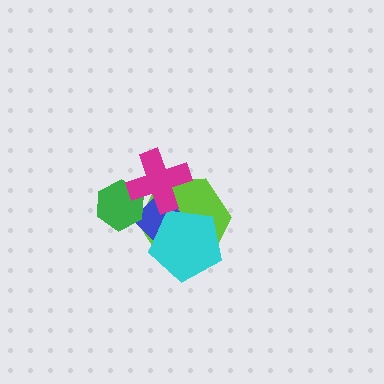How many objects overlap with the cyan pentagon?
2 objects overlap with the cyan pentagon.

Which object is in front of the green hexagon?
The magenta cross is in front of the green hexagon.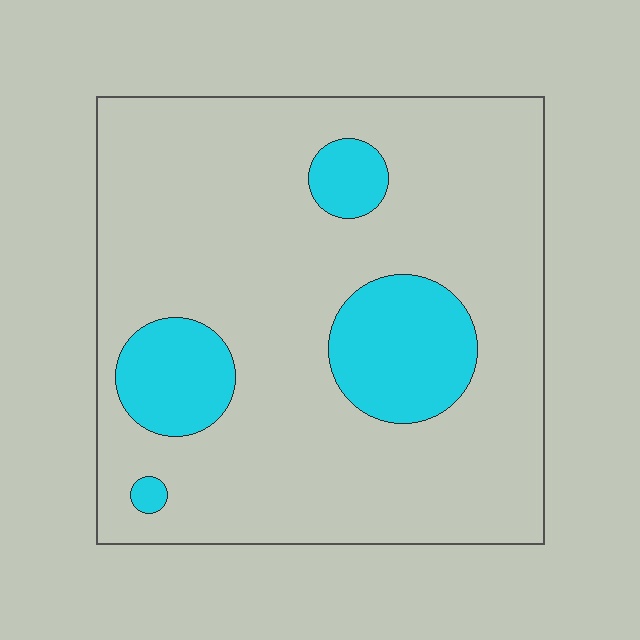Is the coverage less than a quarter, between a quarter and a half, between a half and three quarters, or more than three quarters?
Less than a quarter.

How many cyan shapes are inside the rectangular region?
4.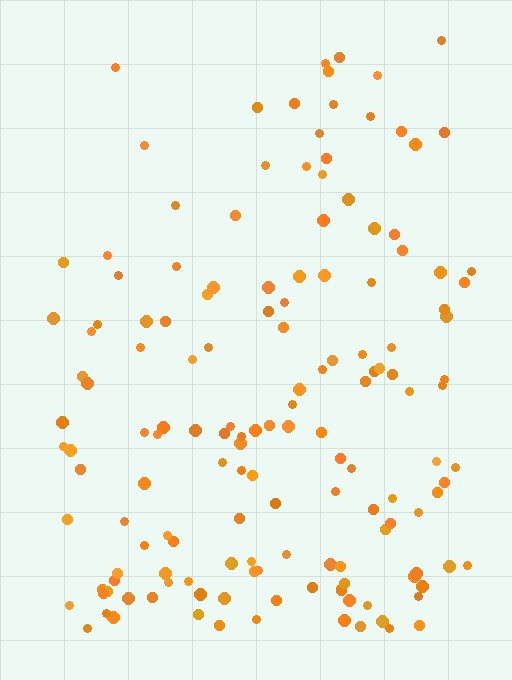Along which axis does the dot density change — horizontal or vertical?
Vertical.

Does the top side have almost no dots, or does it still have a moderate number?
Still a moderate number, just noticeably fewer than the bottom.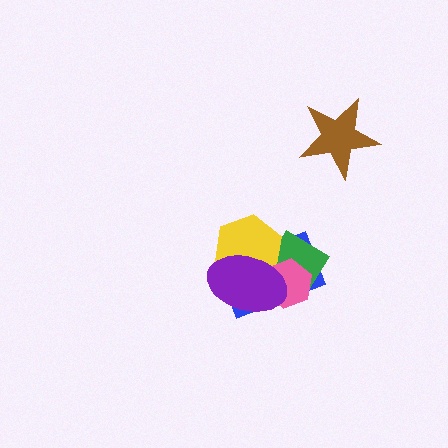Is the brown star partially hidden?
No, no other shape covers it.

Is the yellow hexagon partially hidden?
Yes, it is partially covered by another shape.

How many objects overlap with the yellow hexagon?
4 objects overlap with the yellow hexagon.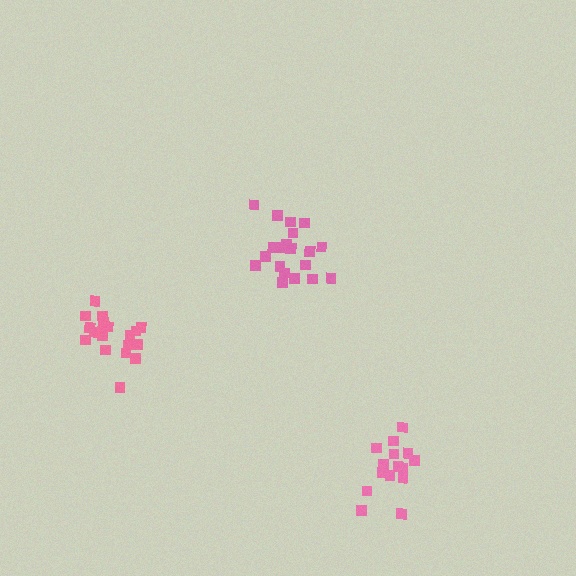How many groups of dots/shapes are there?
There are 3 groups.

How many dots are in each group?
Group 1: 20 dots, Group 2: 16 dots, Group 3: 19 dots (55 total).